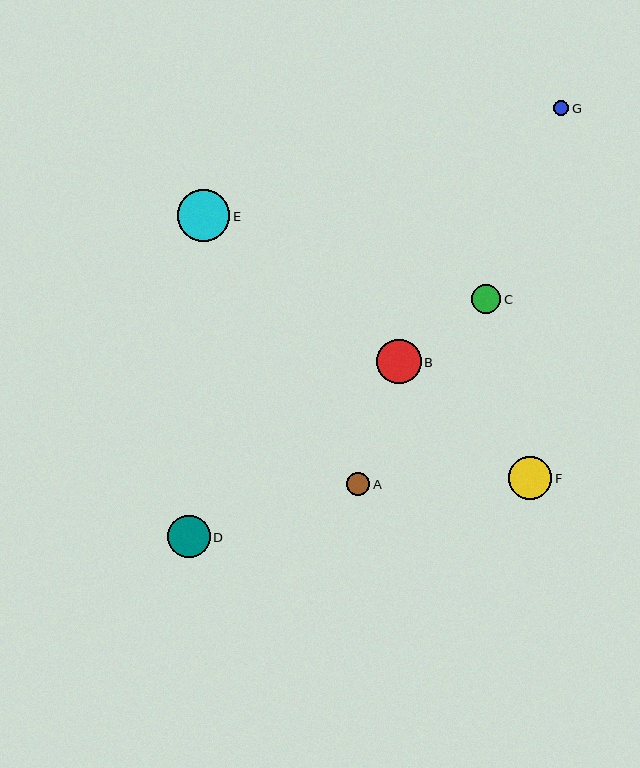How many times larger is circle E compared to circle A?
Circle E is approximately 2.3 times the size of circle A.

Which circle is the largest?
Circle E is the largest with a size of approximately 53 pixels.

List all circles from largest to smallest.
From largest to smallest: E, B, F, D, C, A, G.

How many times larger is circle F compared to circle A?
Circle F is approximately 1.9 times the size of circle A.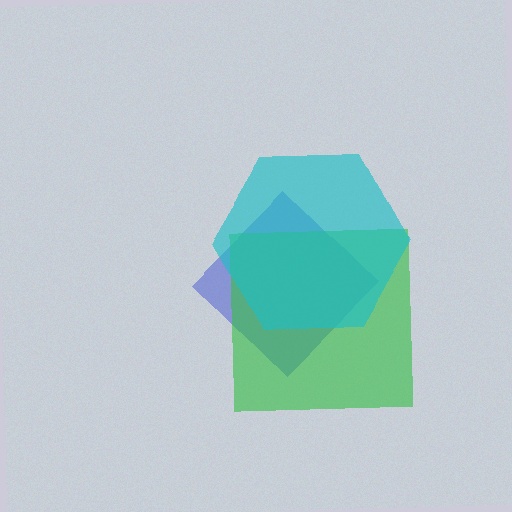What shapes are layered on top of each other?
The layered shapes are: a blue diamond, a green square, a cyan hexagon.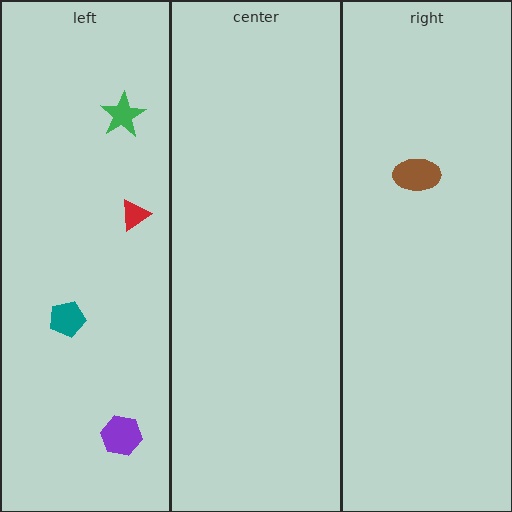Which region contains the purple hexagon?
The left region.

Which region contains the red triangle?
The left region.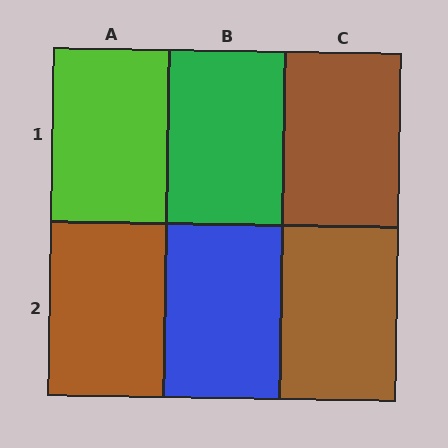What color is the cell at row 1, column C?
Brown.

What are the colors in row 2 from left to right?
Brown, blue, brown.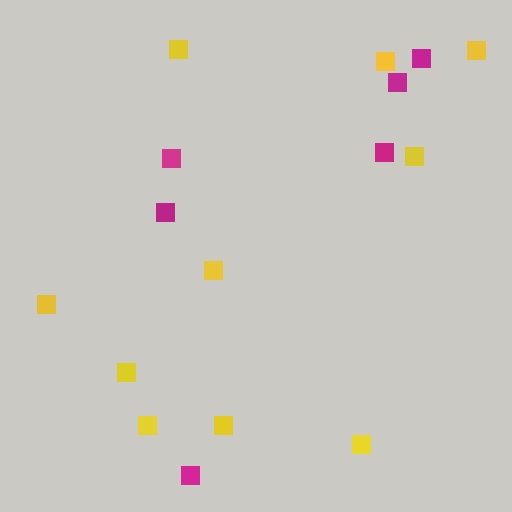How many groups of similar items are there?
There are 2 groups: one group of magenta squares (6) and one group of yellow squares (10).